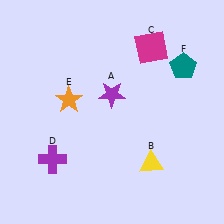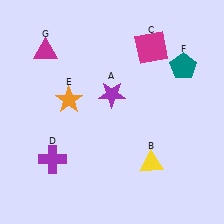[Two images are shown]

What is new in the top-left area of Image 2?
A magenta triangle (G) was added in the top-left area of Image 2.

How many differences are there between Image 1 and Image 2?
There is 1 difference between the two images.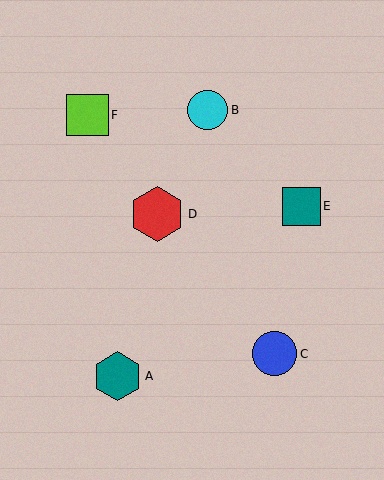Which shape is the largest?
The red hexagon (labeled D) is the largest.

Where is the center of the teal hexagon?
The center of the teal hexagon is at (117, 376).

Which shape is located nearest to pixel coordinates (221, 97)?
The cyan circle (labeled B) at (208, 110) is nearest to that location.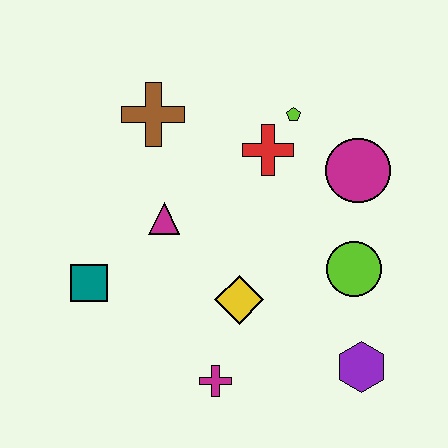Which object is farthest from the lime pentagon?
The magenta cross is farthest from the lime pentagon.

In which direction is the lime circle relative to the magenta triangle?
The lime circle is to the right of the magenta triangle.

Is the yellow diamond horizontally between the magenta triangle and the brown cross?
No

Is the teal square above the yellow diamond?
Yes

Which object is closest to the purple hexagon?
The lime circle is closest to the purple hexagon.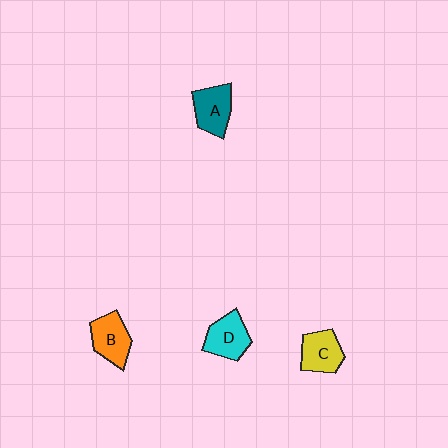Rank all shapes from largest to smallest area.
From largest to smallest: A (teal), B (orange), D (cyan), C (yellow).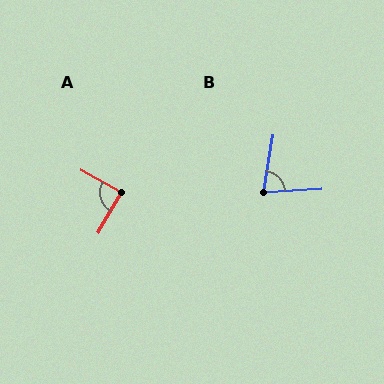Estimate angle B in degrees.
Approximately 77 degrees.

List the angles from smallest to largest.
B (77°), A (89°).